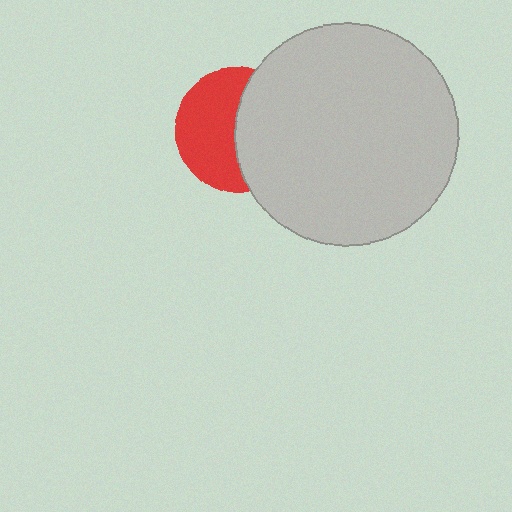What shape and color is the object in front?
The object in front is a light gray circle.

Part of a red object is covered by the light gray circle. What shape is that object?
It is a circle.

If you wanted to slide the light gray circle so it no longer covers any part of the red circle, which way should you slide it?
Slide it right — that is the most direct way to separate the two shapes.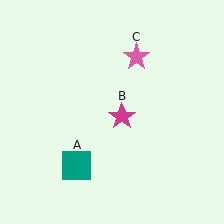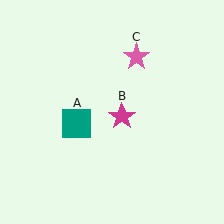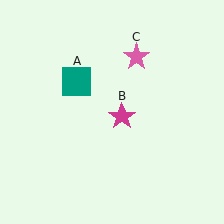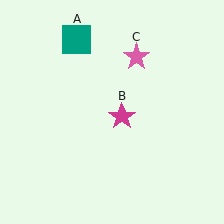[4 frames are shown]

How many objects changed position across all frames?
1 object changed position: teal square (object A).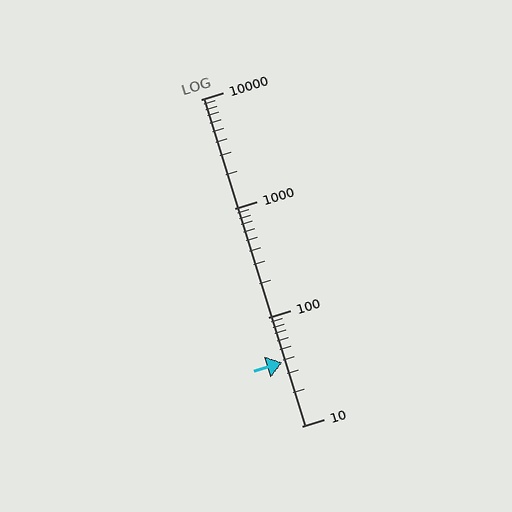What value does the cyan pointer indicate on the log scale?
The pointer indicates approximately 38.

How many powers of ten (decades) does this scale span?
The scale spans 3 decades, from 10 to 10000.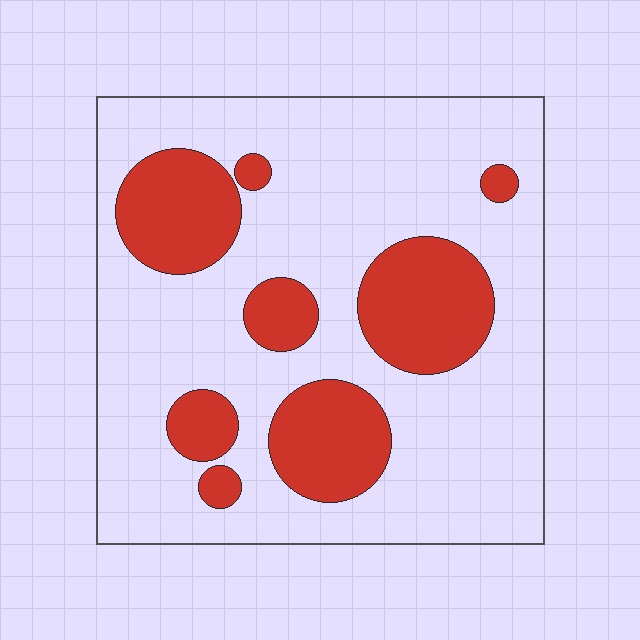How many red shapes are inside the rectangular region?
8.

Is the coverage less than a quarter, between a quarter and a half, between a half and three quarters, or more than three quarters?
Between a quarter and a half.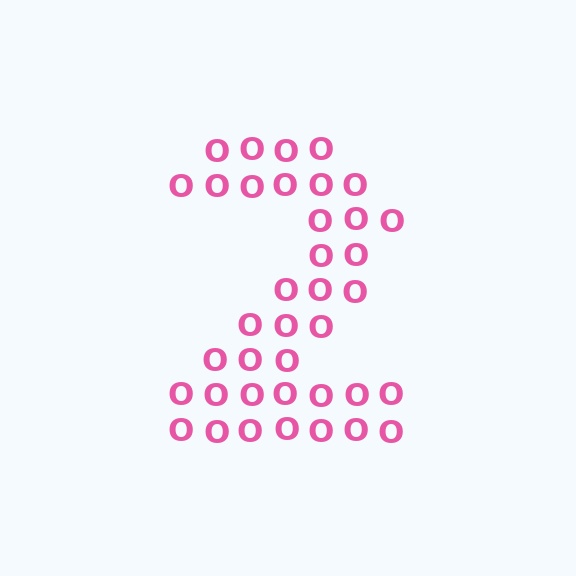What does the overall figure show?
The overall figure shows the digit 2.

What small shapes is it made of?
It is made of small letter O's.